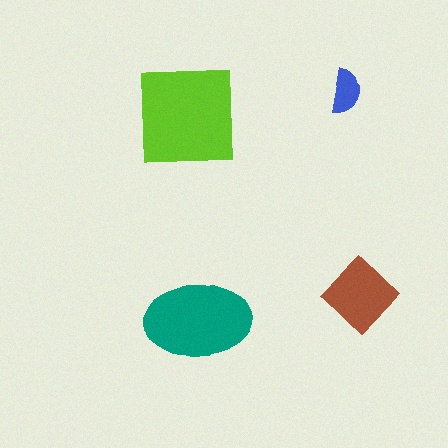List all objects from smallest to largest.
The blue semicircle, the brown diamond, the teal ellipse, the lime square.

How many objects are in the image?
There are 4 objects in the image.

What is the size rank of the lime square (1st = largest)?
1st.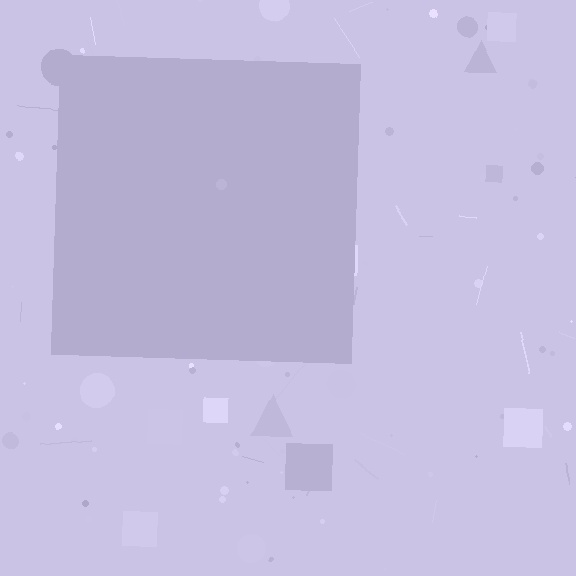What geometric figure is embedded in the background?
A square is embedded in the background.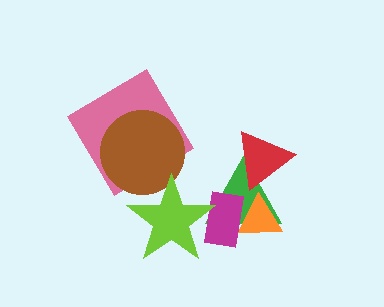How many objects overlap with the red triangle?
1 object overlaps with the red triangle.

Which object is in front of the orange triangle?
The magenta rectangle is in front of the orange triangle.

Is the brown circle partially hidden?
Yes, it is partially covered by another shape.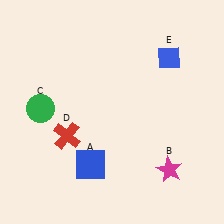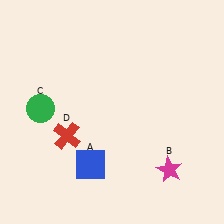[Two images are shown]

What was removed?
The blue diamond (E) was removed in Image 2.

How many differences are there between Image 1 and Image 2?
There is 1 difference between the two images.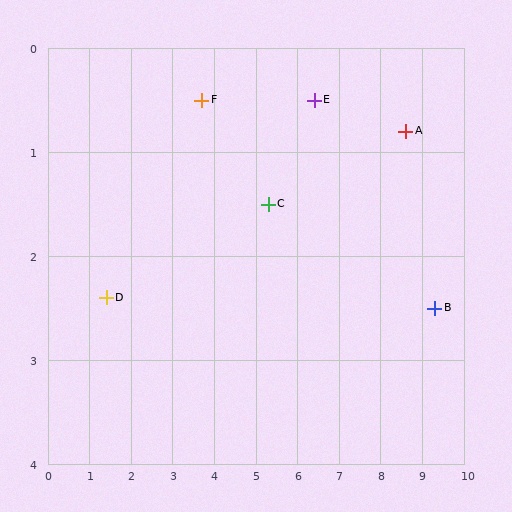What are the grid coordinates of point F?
Point F is at approximately (3.7, 0.5).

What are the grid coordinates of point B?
Point B is at approximately (9.3, 2.5).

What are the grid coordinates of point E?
Point E is at approximately (6.4, 0.5).